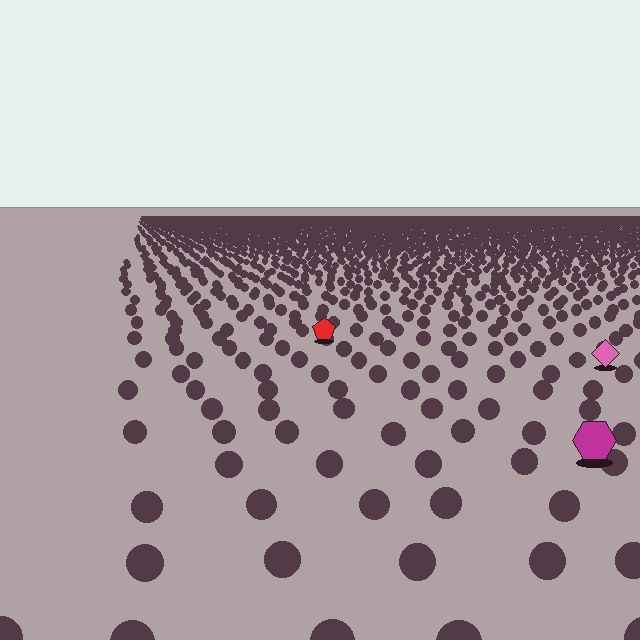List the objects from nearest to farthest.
From nearest to farthest: the magenta hexagon, the pink diamond, the red pentagon.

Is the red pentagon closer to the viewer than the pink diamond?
No. The pink diamond is closer — you can tell from the texture gradient: the ground texture is coarser near it.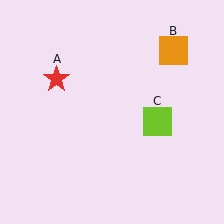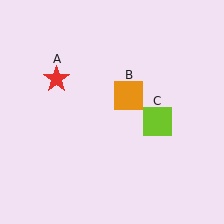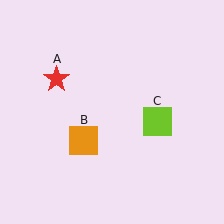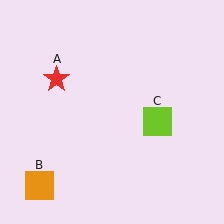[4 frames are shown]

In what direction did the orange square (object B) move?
The orange square (object B) moved down and to the left.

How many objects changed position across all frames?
1 object changed position: orange square (object B).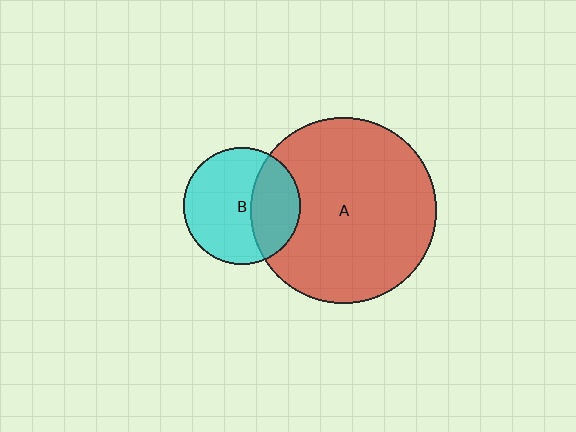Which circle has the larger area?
Circle A (red).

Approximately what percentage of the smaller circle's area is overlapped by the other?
Approximately 35%.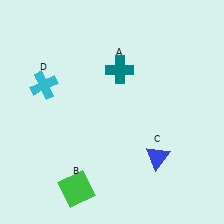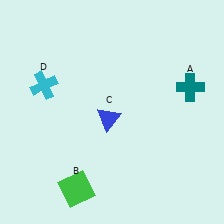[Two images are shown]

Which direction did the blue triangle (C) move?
The blue triangle (C) moved left.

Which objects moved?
The objects that moved are: the teal cross (A), the blue triangle (C).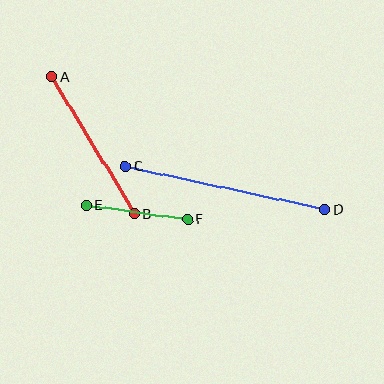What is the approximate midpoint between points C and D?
The midpoint is at approximately (225, 188) pixels.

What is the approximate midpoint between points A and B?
The midpoint is at approximately (93, 145) pixels.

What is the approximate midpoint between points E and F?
The midpoint is at approximately (137, 212) pixels.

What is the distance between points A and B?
The distance is approximately 159 pixels.